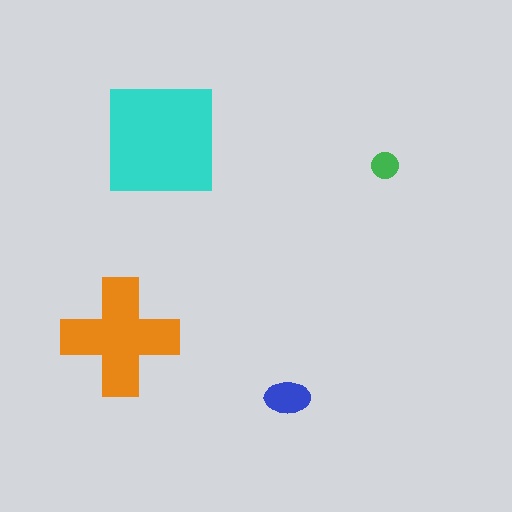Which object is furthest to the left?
The orange cross is leftmost.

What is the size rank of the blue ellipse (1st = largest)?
3rd.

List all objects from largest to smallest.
The cyan square, the orange cross, the blue ellipse, the green circle.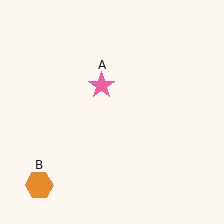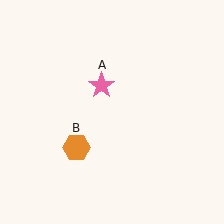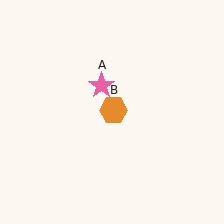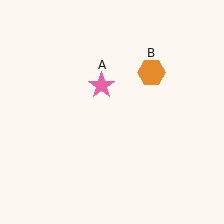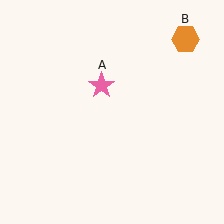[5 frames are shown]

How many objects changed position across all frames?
1 object changed position: orange hexagon (object B).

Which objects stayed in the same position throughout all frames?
Pink star (object A) remained stationary.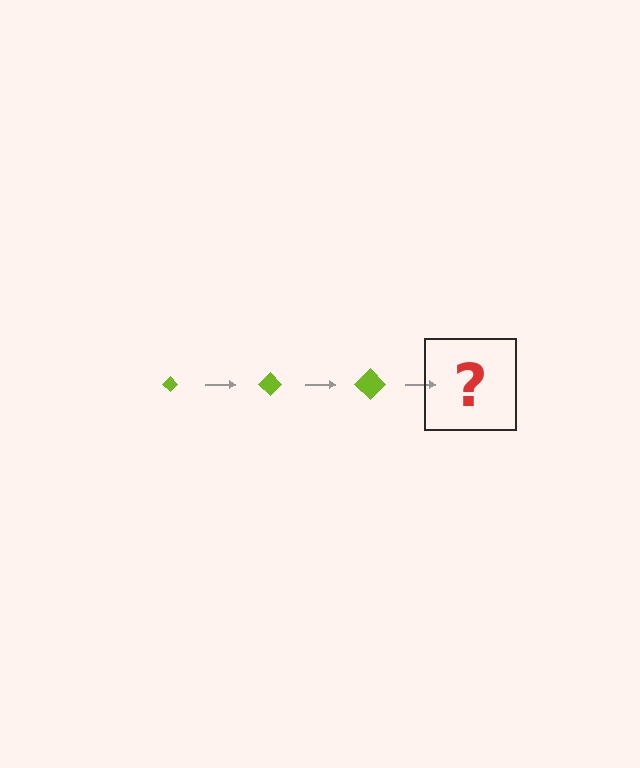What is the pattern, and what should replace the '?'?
The pattern is that the diamond gets progressively larger each step. The '?' should be a lime diamond, larger than the previous one.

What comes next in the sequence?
The next element should be a lime diamond, larger than the previous one.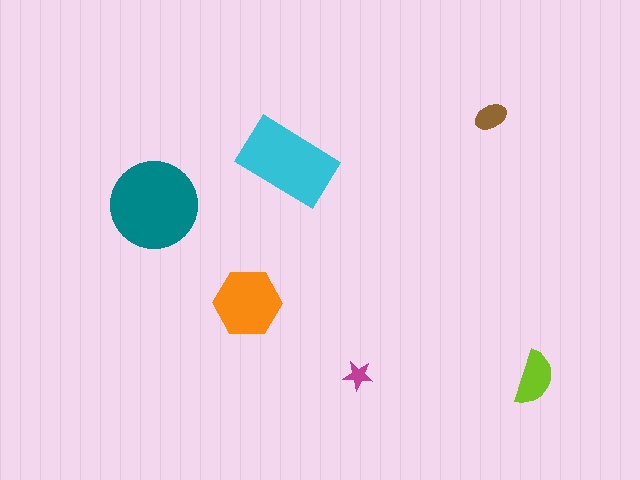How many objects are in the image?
There are 6 objects in the image.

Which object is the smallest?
The magenta star.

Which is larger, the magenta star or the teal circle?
The teal circle.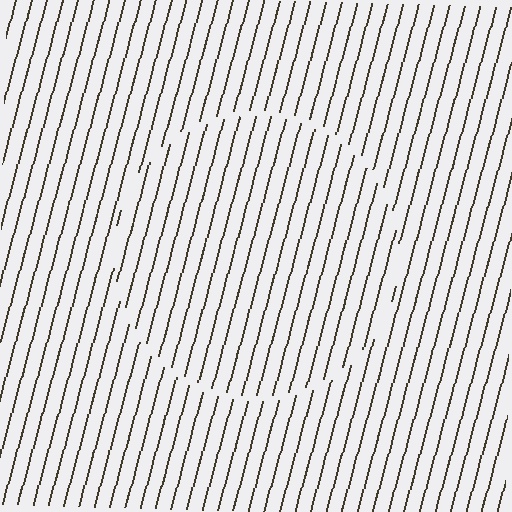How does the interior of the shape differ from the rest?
The interior of the shape contains the same grating, shifted by half a period — the contour is defined by the phase discontinuity where line-ends from the inner and outer gratings abut.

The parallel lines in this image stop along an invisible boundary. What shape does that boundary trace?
An illusory circle. The interior of the shape contains the same grating, shifted by half a period — the contour is defined by the phase discontinuity where line-ends from the inner and outer gratings abut.